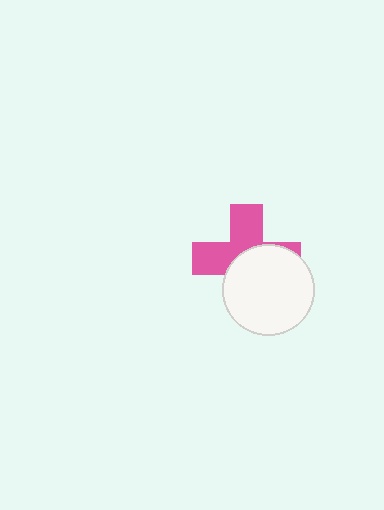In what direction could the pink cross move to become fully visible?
The pink cross could move toward the upper-left. That would shift it out from behind the white circle entirely.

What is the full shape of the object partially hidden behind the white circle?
The partially hidden object is a pink cross.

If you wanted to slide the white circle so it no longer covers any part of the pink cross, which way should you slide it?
Slide it toward the lower-right — that is the most direct way to separate the two shapes.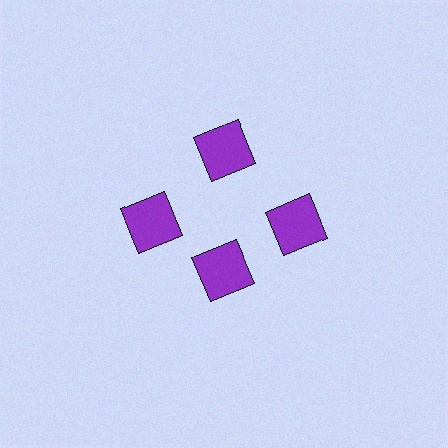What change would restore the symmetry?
The symmetry would be restored by moving it outward, back onto the ring so that all 4 squares sit at equal angles and equal distance from the center.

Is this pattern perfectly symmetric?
No. The 4 purple squares are arranged in a ring, but one element near the 6 o'clock position is pulled inward toward the center, breaking the 4-fold rotational symmetry.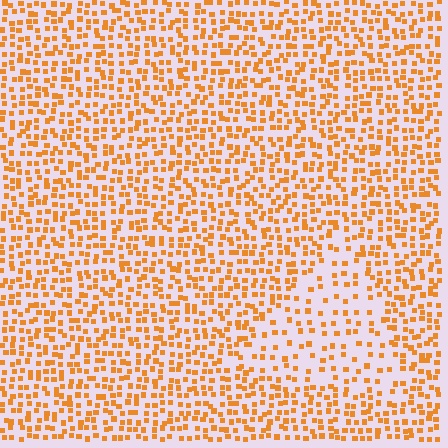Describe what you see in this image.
The image contains small orange elements arranged at two different densities. A triangle-shaped region is visible where the elements are less densely packed than the surrounding area.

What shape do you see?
I see a triangle.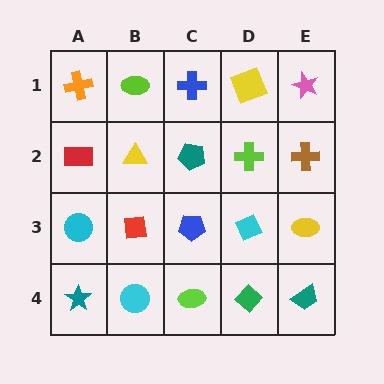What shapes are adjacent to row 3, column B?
A yellow triangle (row 2, column B), a cyan circle (row 4, column B), a cyan circle (row 3, column A), a blue pentagon (row 3, column C).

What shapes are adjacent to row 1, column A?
A red rectangle (row 2, column A), a lime ellipse (row 1, column B).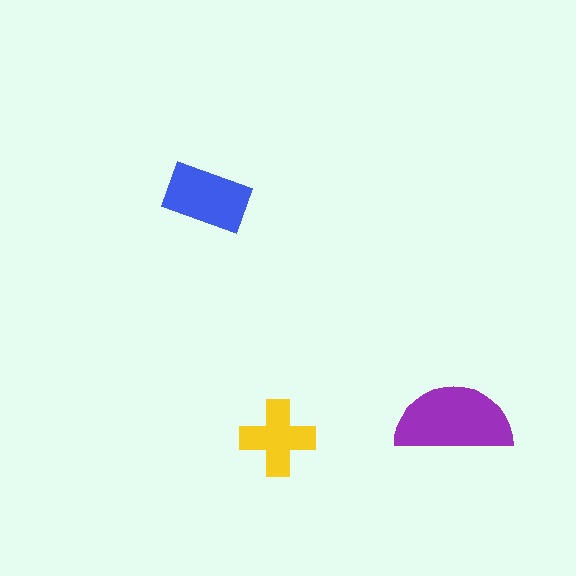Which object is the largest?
The purple semicircle.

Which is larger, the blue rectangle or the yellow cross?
The blue rectangle.